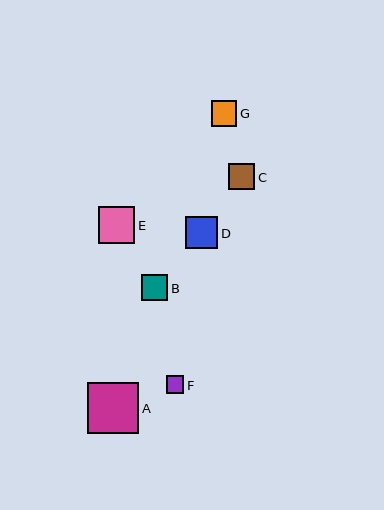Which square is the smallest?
Square F is the smallest with a size of approximately 17 pixels.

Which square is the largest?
Square A is the largest with a size of approximately 51 pixels.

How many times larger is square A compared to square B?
Square A is approximately 1.9 times the size of square B.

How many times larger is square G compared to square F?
Square G is approximately 1.5 times the size of square F.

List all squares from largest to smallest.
From largest to smallest: A, E, D, B, C, G, F.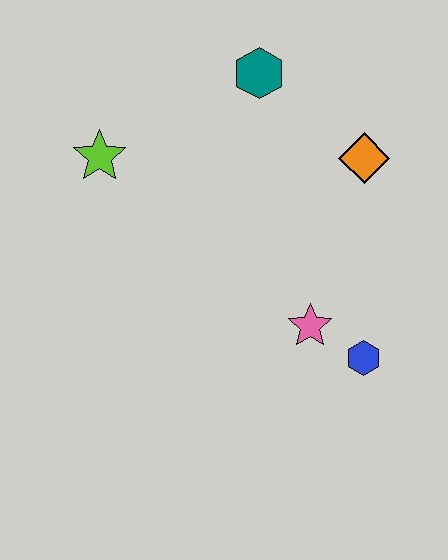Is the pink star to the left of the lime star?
No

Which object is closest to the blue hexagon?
The pink star is closest to the blue hexagon.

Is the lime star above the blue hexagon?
Yes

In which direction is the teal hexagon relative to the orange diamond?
The teal hexagon is to the left of the orange diamond.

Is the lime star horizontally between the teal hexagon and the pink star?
No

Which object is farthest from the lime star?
The blue hexagon is farthest from the lime star.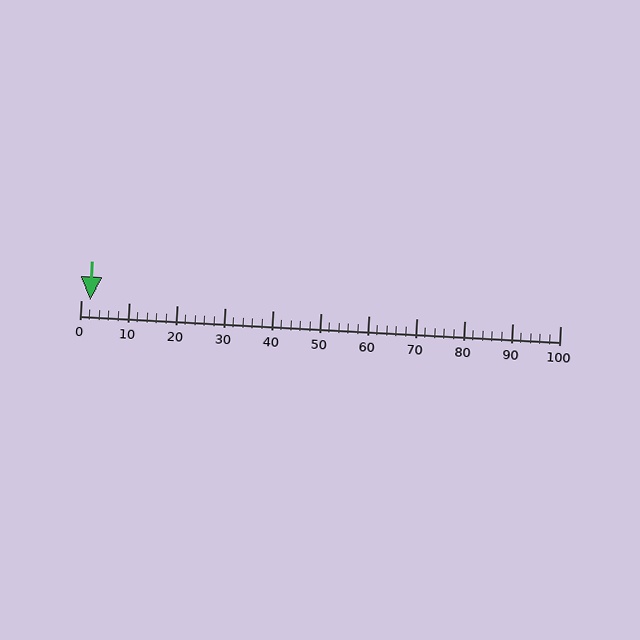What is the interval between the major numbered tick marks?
The major tick marks are spaced 10 units apart.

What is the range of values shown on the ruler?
The ruler shows values from 0 to 100.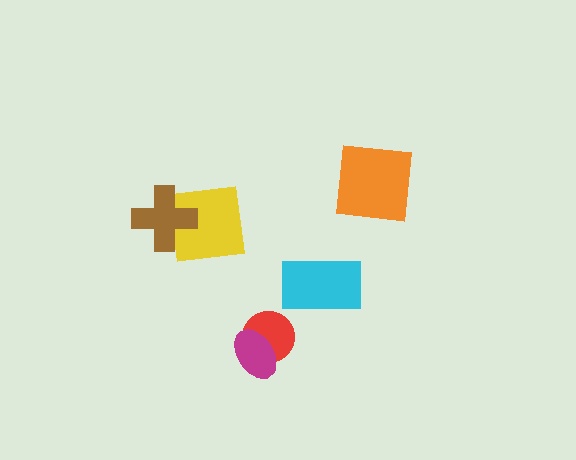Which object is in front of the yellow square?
The brown cross is in front of the yellow square.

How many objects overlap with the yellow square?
1 object overlaps with the yellow square.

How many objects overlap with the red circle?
1 object overlaps with the red circle.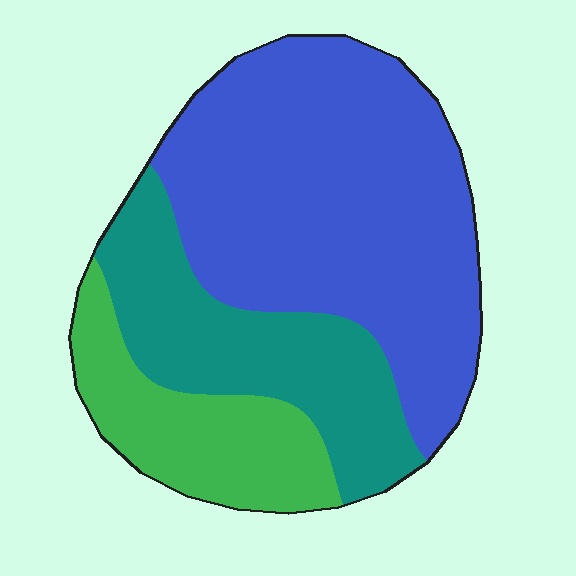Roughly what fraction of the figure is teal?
Teal covers around 25% of the figure.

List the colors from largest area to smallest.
From largest to smallest: blue, teal, green.